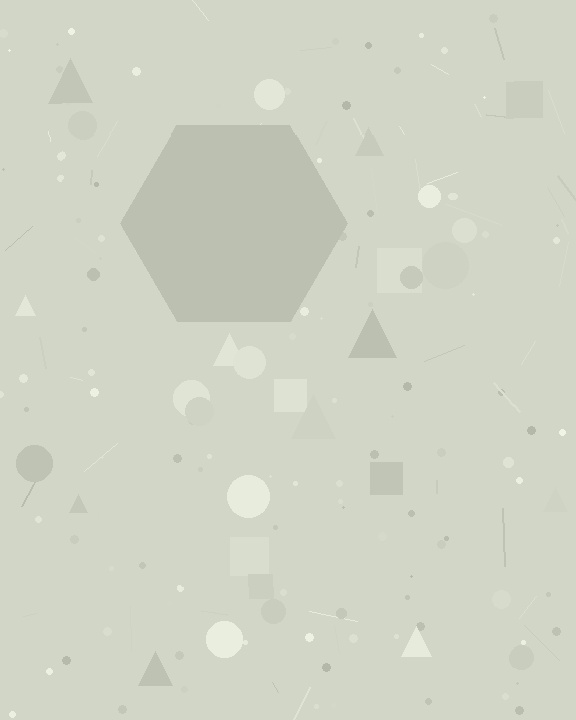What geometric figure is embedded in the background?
A hexagon is embedded in the background.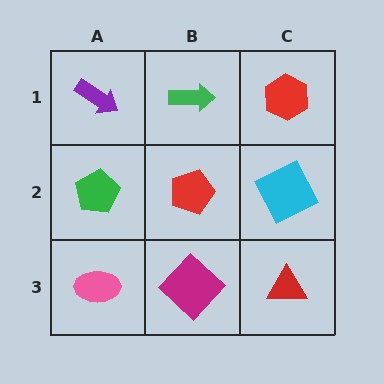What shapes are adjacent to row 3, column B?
A red pentagon (row 2, column B), a pink ellipse (row 3, column A), a red triangle (row 3, column C).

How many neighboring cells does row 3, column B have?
3.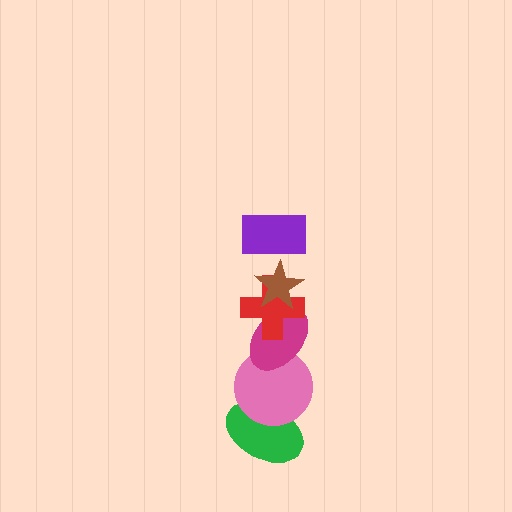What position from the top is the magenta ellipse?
The magenta ellipse is 4th from the top.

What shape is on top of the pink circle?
The magenta ellipse is on top of the pink circle.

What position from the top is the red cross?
The red cross is 3rd from the top.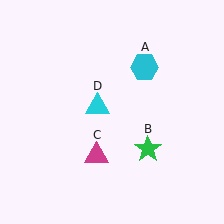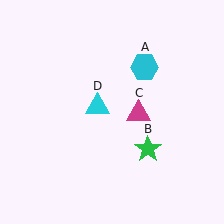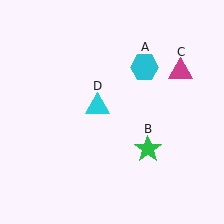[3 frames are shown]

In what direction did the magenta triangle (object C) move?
The magenta triangle (object C) moved up and to the right.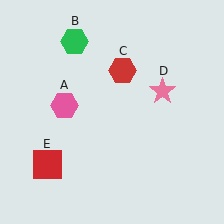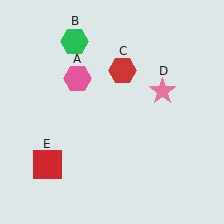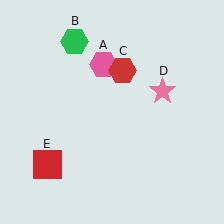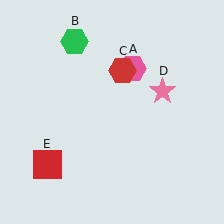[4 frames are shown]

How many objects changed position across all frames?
1 object changed position: pink hexagon (object A).